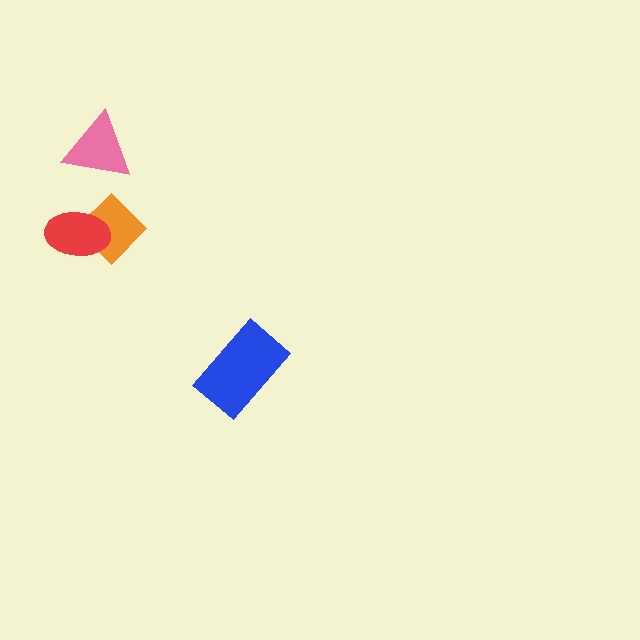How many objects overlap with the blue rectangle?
0 objects overlap with the blue rectangle.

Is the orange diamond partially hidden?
Yes, it is partially covered by another shape.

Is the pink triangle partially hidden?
No, no other shape covers it.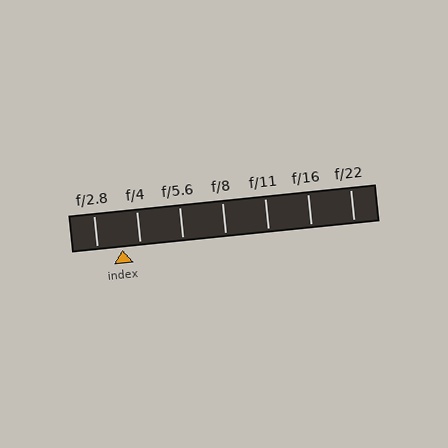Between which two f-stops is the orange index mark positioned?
The index mark is between f/2.8 and f/4.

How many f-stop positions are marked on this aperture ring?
There are 7 f-stop positions marked.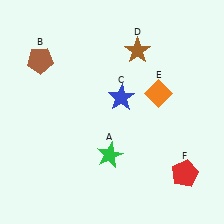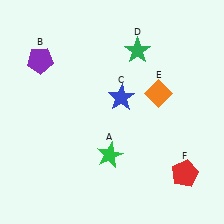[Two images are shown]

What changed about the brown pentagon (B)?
In Image 1, B is brown. In Image 2, it changed to purple.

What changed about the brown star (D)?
In Image 1, D is brown. In Image 2, it changed to green.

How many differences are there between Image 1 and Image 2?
There are 2 differences between the two images.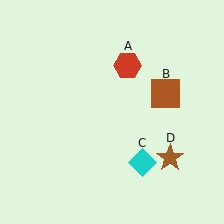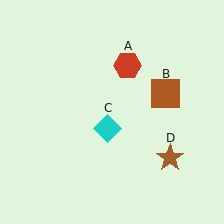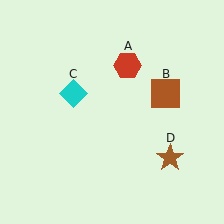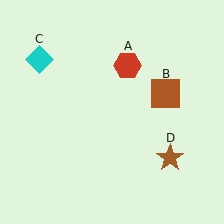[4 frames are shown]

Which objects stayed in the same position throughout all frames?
Red hexagon (object A) and brown square (object B) and brown star (object D) remained stationary.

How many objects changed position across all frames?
1 object changed position: cyan diamond (object C).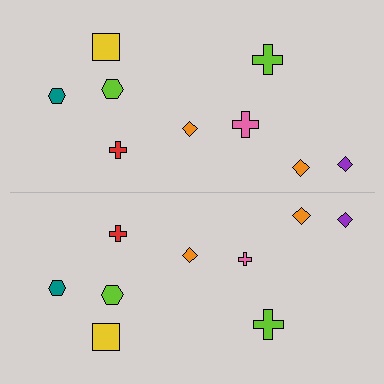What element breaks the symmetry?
The pink cross on the bottom side has a different size than its mirror counterpart.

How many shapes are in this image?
There are 18 shapes in this image.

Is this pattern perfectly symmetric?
No, the pattern is not perfectly symmetric. The pink cross on the bottom side has a different size than its mirror counterpart.